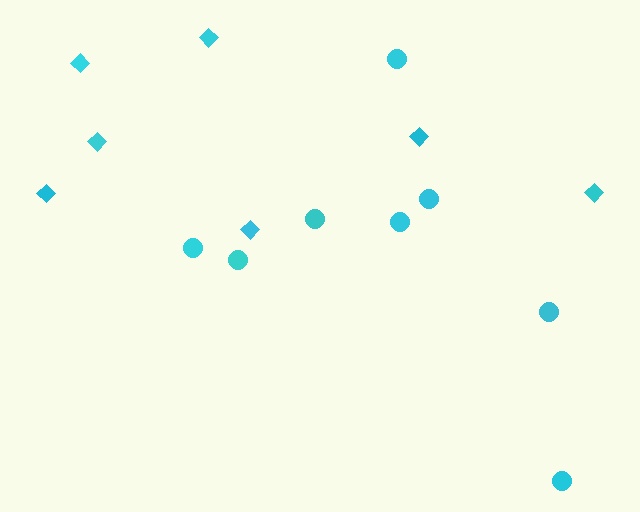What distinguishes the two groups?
There are 2 groups: one group of circles (8) and one group of diamonds (7).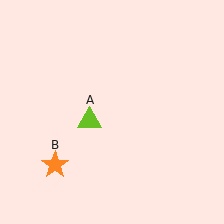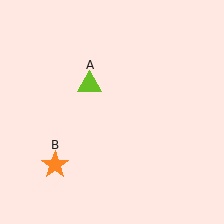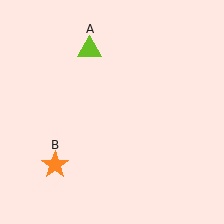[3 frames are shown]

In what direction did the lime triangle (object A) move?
The lime triangle (object A) moved up.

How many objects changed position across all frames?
1 object changed position: lime triangle (object A).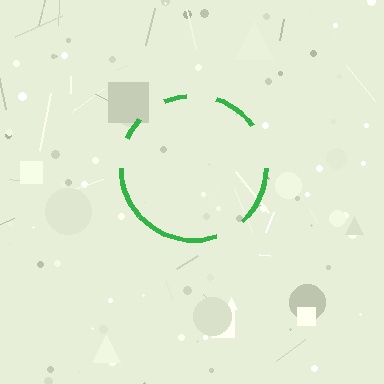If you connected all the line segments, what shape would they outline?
They would outline a circle.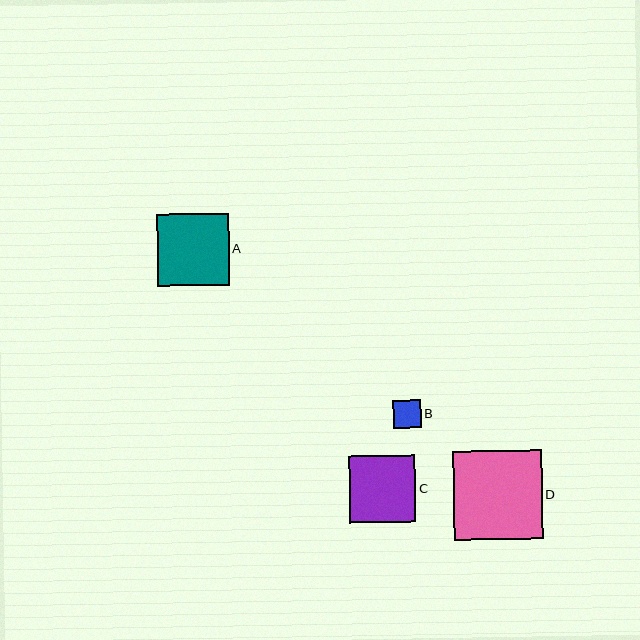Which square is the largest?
Square D is the largest with a size of approximately 89 pixels.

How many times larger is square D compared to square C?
Square D is approximately 1.3 times the size of square C.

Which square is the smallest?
Square B is the smallest with a size of approximately 28 pixels.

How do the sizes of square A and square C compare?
Square A and square C are approximately the same size.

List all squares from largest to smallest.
From largest to smallest: D, A, C, B.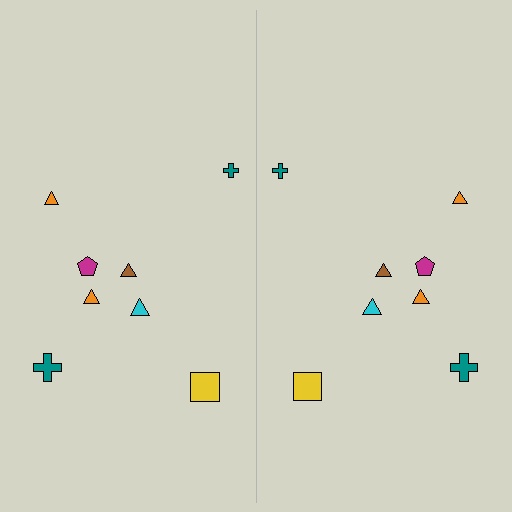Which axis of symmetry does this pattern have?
The pattern has a vertical axis of symmetry running through the center of the image.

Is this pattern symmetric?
Yes, this pattern has bilateral (reflection) symmetry.